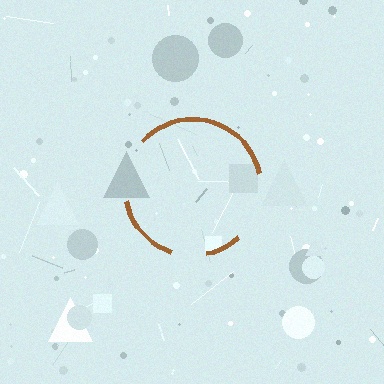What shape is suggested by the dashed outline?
The dashed outline suggests a circle.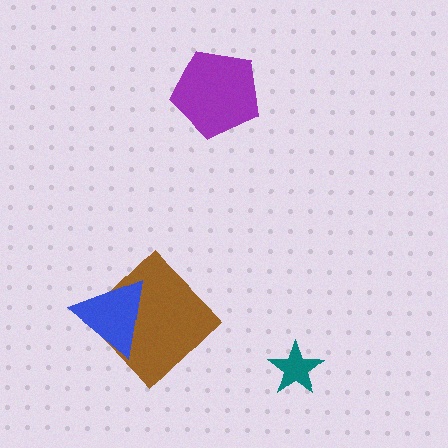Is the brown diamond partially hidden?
Yes, it is partially covered by another shape.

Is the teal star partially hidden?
No, no other shape covers it.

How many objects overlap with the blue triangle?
1 object overlaps with the blue triangle.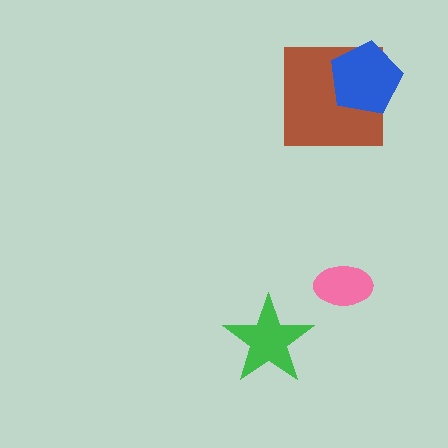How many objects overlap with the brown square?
1 object overlaps with the brown square.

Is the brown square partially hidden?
Yes, it is partially covered by another shape.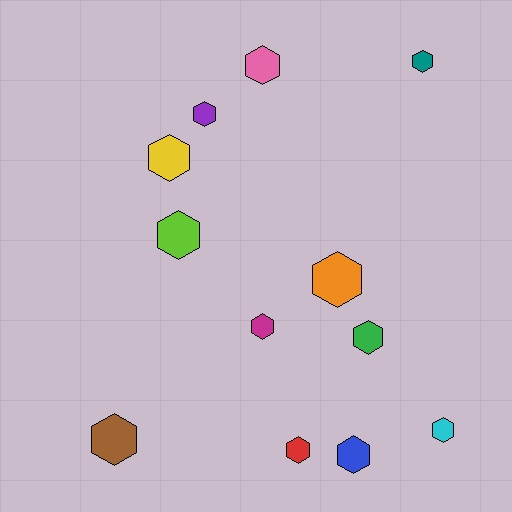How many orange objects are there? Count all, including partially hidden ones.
There is 1 orange object.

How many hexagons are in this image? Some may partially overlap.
There are 12 hexagons.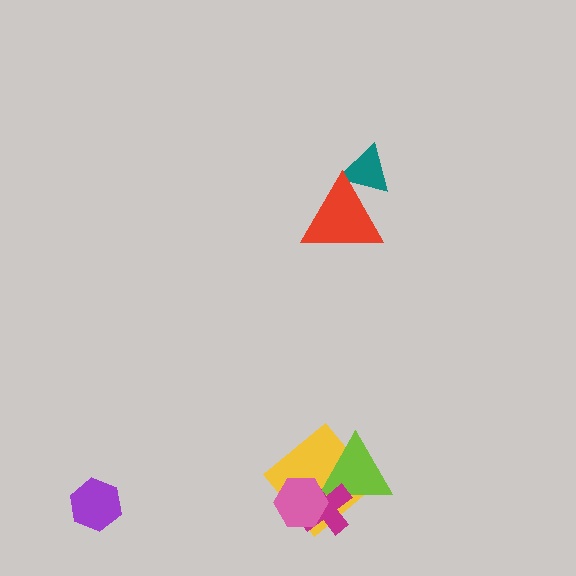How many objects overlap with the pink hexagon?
3 objects overlap with the pink hexagon.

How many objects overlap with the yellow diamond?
3 objects overlap with the yellow diamond.